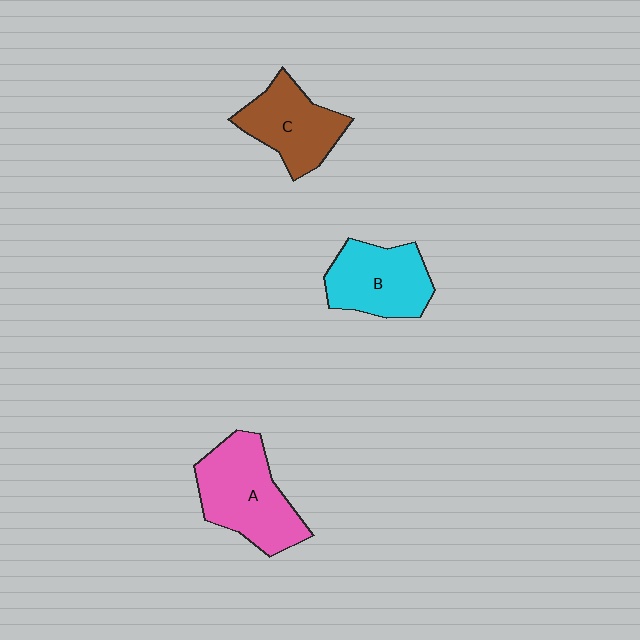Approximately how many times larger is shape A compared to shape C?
Approximately 1.3 times.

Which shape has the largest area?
Shape A (pink).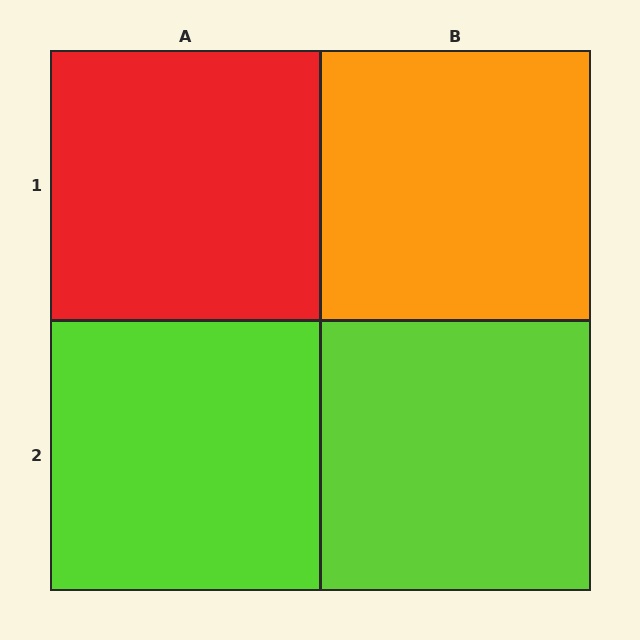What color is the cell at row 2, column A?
Lime.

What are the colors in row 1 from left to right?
Red, orange.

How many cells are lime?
2 cells are lime.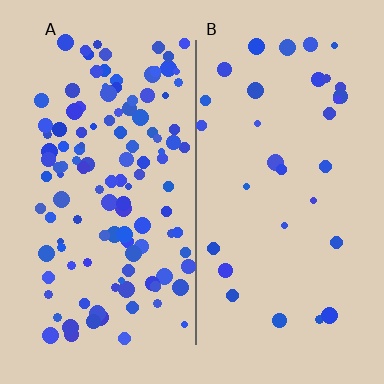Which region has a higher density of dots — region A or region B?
A (the left).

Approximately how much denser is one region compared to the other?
Approximately 3.7× — region A over region B.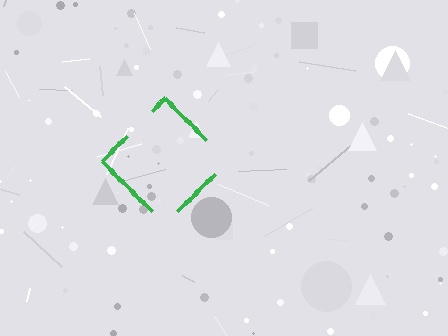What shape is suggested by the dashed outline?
The dashed outline suggests a diamond.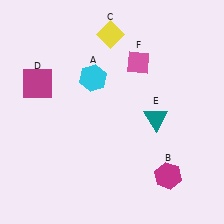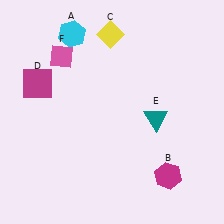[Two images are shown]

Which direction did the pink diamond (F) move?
The pink diamond (F) moved left.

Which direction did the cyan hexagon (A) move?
The cyan hexagon (A) moved up.